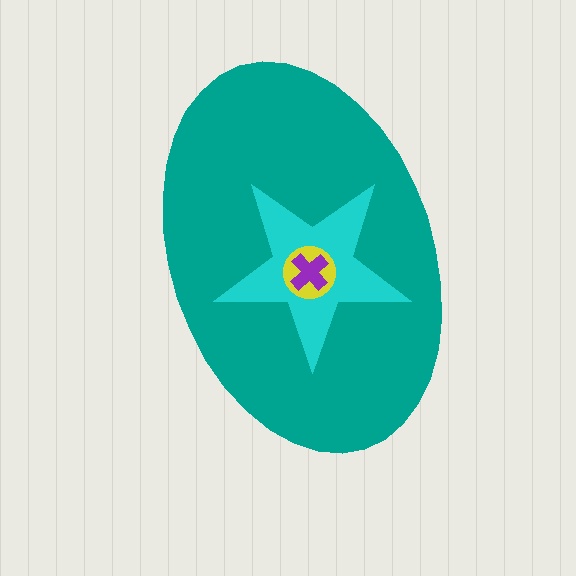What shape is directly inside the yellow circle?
The purple cross.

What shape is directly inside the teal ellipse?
The cyan star.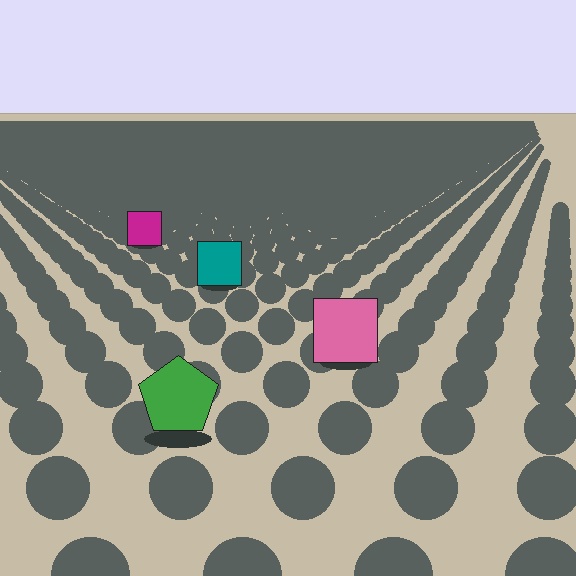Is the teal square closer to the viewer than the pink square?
No. The pink square is closer — you can tell from the texture gradient: the ground texture is coarser near it.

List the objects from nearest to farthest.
From nearest to farthest: the green pentagon, the pink square, the teal square, the magenta square.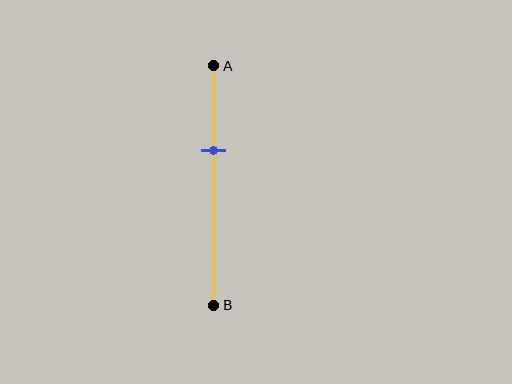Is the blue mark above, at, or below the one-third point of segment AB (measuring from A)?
The blue mark is approximately at the one-third point of segment AB.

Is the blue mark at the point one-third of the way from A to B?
Yes, the mark is approximately at the one-third point.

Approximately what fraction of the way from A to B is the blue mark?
The blue mark is approximately 35% of the way from A to B.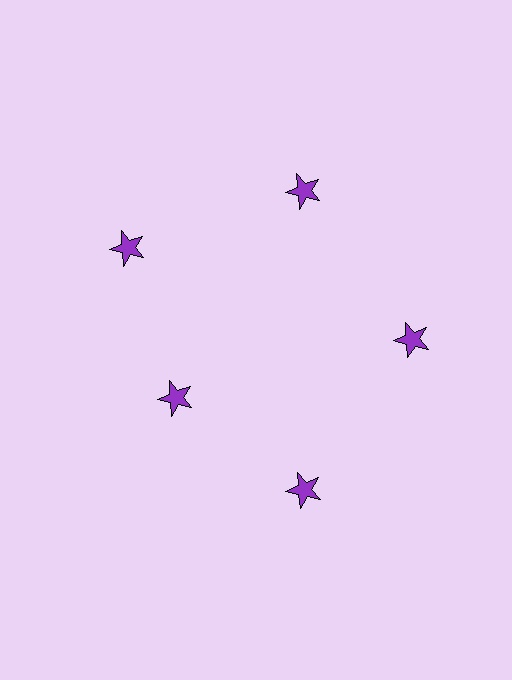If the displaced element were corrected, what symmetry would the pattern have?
It would have 5-fold rotational symmetry — the pattern would map onto itself every 72 degrees.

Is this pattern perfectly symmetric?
No. The 5 purple stars are arranged in a ring, but one element near the 8 o'clock position is pulled inward toward the center, breaking the 5-fold rotational symmetry.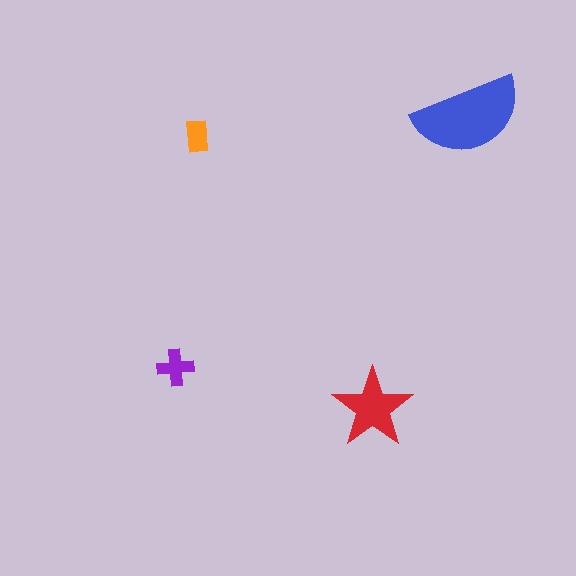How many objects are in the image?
There are 4 objects in the image.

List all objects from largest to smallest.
The blue semicircle, the red star, the purple cross, the orange rectangle.